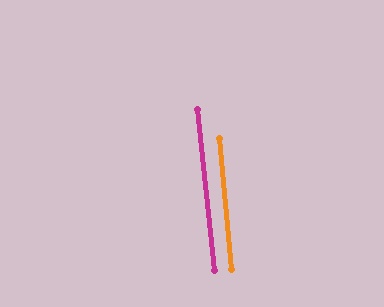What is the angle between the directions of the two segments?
Approximately 1 degree.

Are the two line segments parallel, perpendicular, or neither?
Parallel — their directions differ by only 0.9°.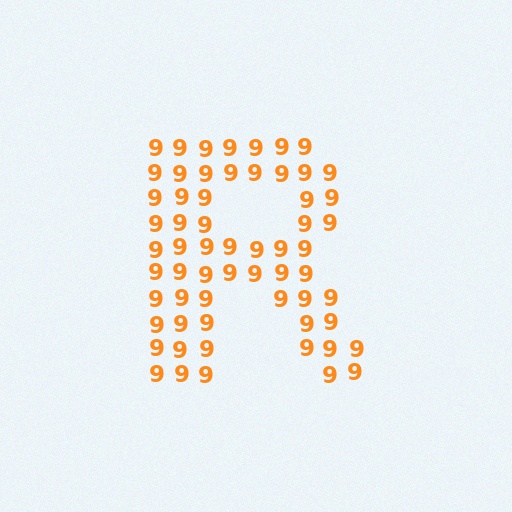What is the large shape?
The large shape is the letter R.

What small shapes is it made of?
It is made of small digit 9's.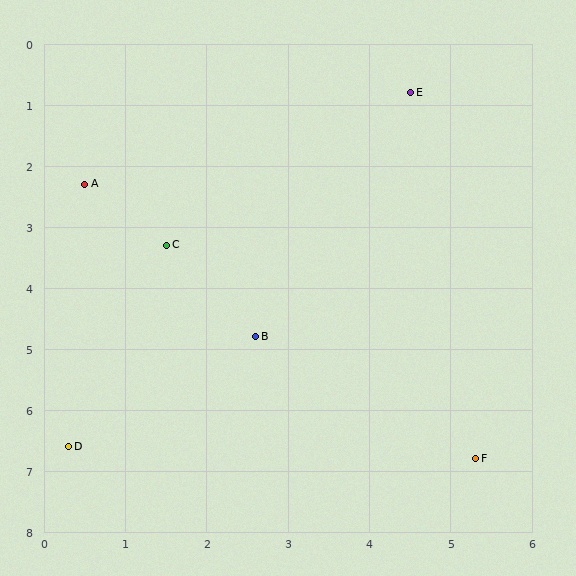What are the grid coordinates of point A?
Point A is at approximately (0.5, 2.3).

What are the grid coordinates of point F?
Point F is at approximately (5.3, 6.8).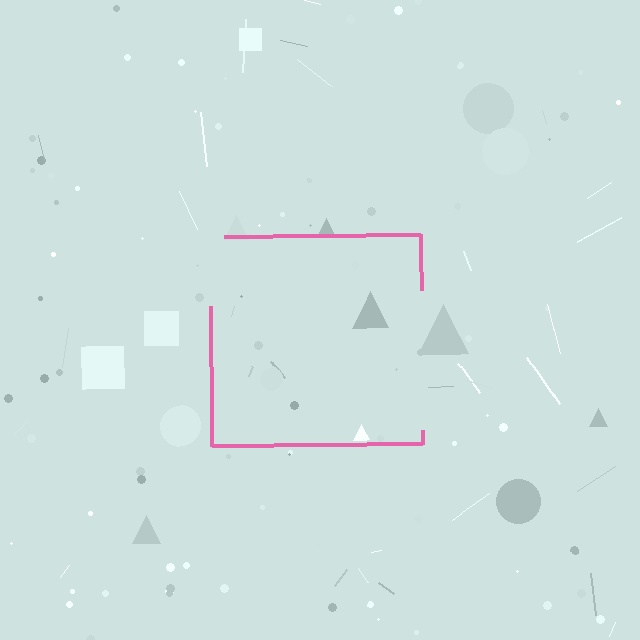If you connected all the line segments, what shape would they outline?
They would outline a square.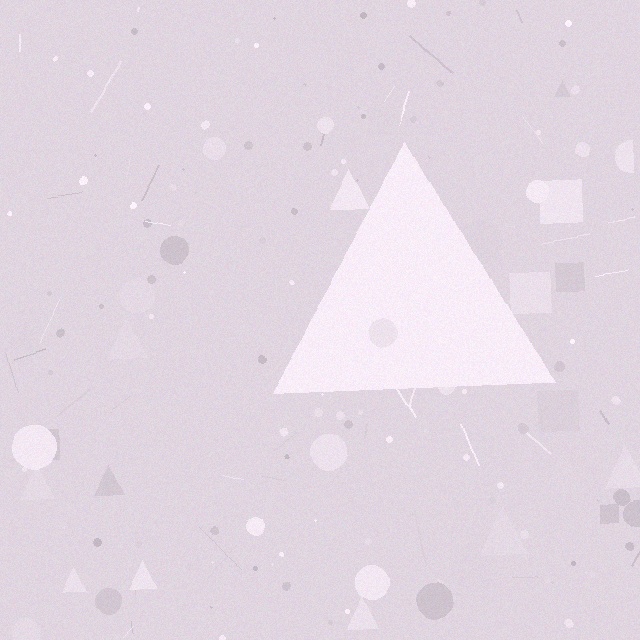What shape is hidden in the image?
A triangle is hidden in the image.